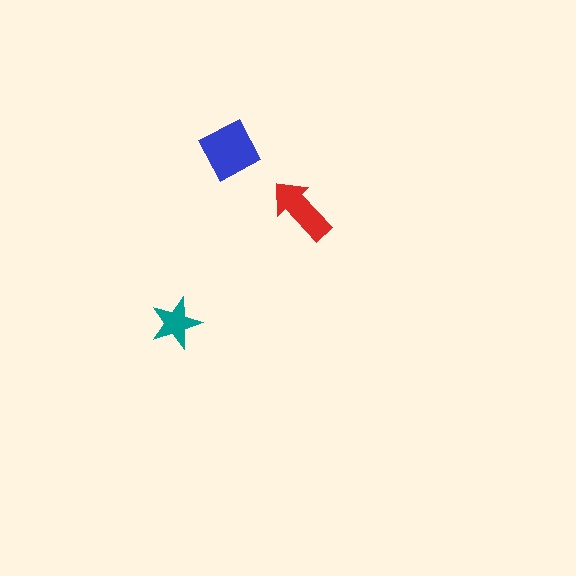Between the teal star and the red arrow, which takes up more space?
The red arrow.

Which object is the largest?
The blue diamond.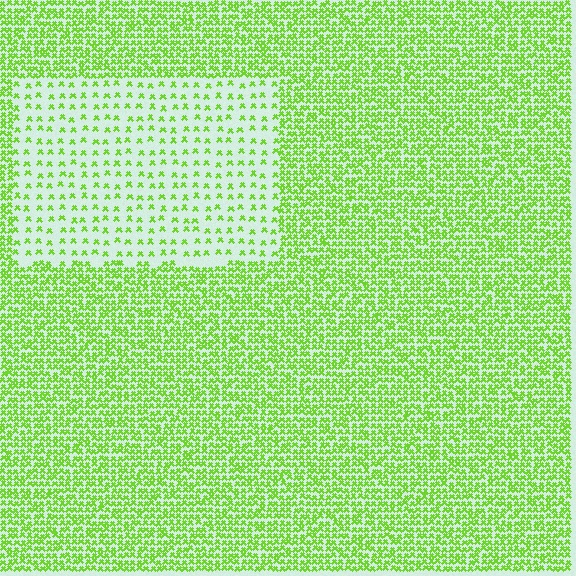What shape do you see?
I see a rectangle.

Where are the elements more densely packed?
The elements are more densely packed outside the rectangle boundary.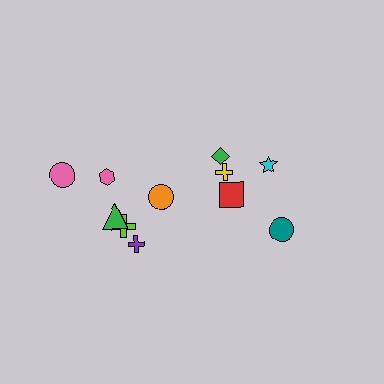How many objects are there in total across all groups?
There are 12 objects.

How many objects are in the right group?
There are 5 objects.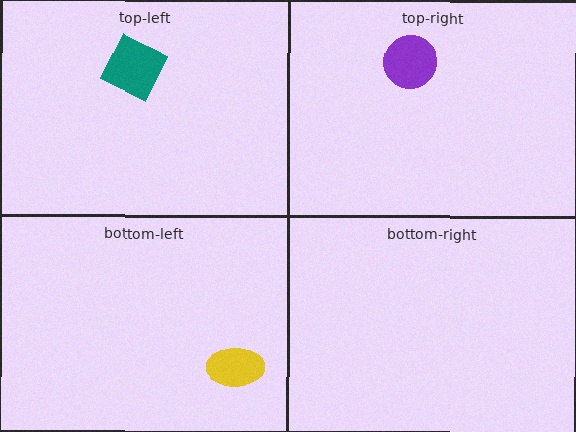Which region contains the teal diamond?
The top-left region.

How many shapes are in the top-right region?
1.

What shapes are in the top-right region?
The purple circle.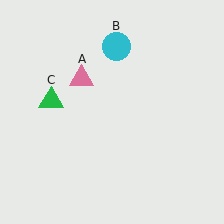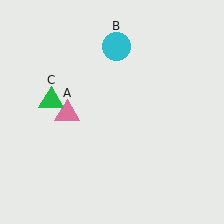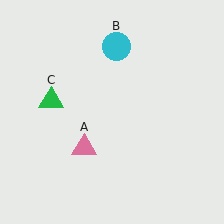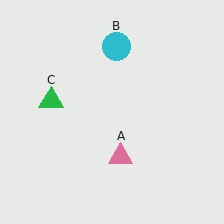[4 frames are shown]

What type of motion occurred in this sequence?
The pink triangle (object A) rotated counterclockwise around the center of the scene.